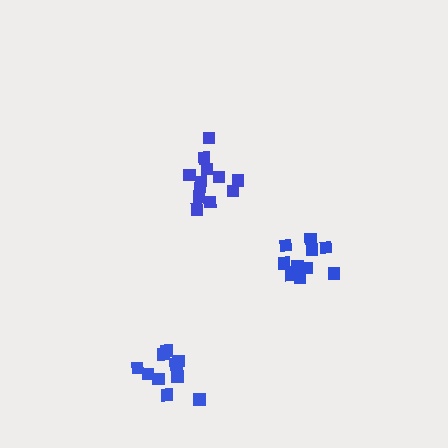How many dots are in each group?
Group 1: 12 dots, Group 2: 11 dots, Group 3: 10 dots (33 total).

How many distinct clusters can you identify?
There are 3 distinct clusters.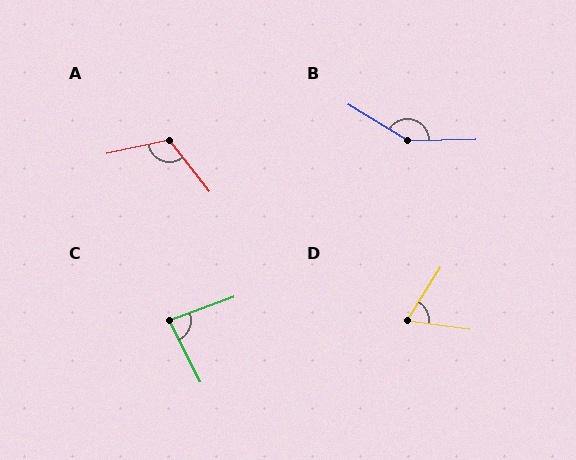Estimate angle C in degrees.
Approximately 84 degrees.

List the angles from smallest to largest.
D (65°), C (84°), A (116°), B (148°).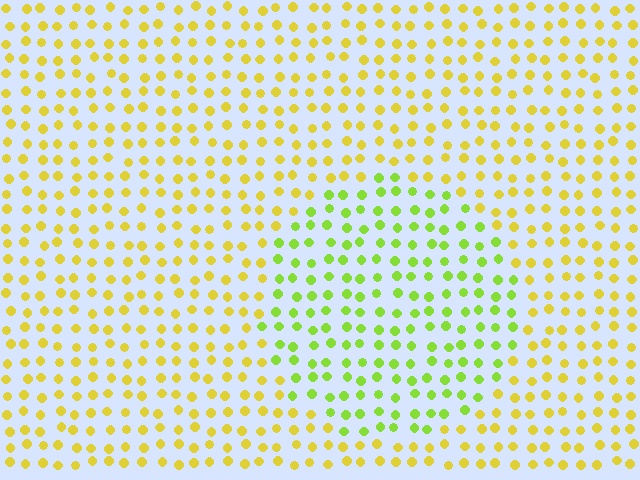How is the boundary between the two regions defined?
The boundary is defined purely by a slight shift in hue (about 37 degrees). Spacing, size, and orientation are identical on both sides.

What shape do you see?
I see a circle.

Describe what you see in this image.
The image is filled with small yellow elements in a uniform arrangement. A circle-shaped region is visible where the elements are tinted to a slightly different hue, forming a subtle color boundary.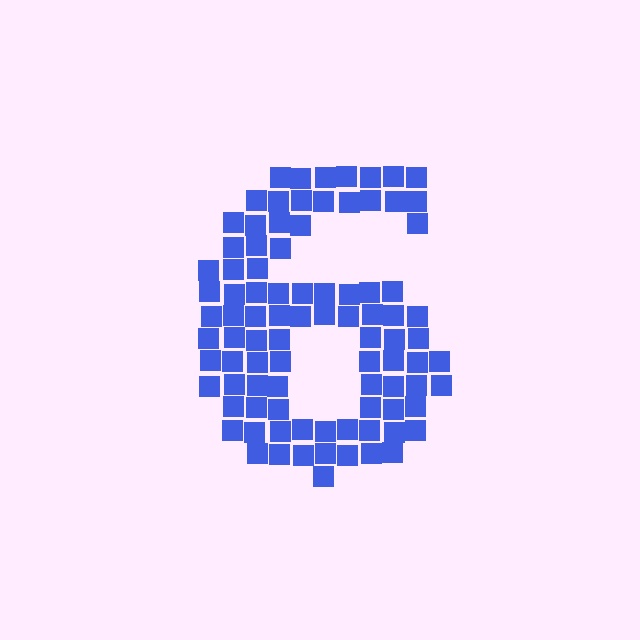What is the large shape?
The large shape is the digit 6.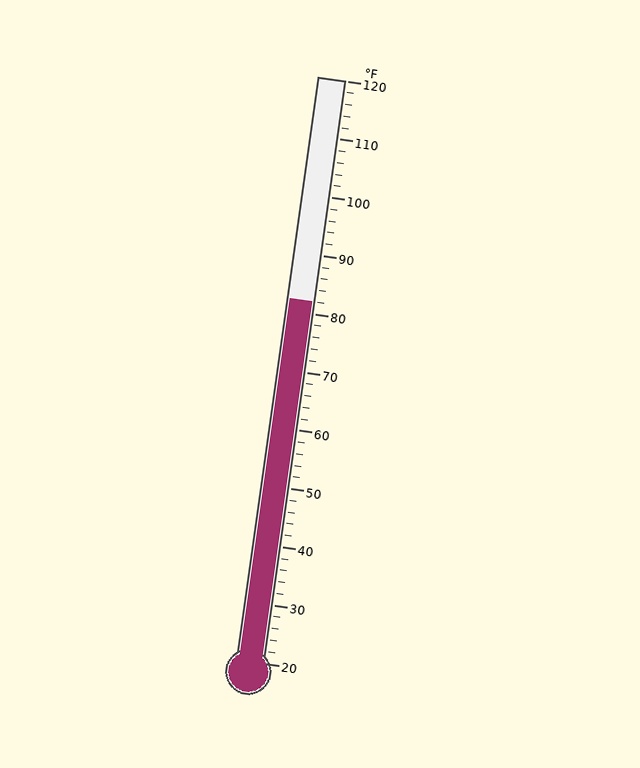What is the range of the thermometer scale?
The thermometer scale ranges from 20°F to 120°F.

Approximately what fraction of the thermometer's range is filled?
The thermometer is filled to approximately 60% of its range.